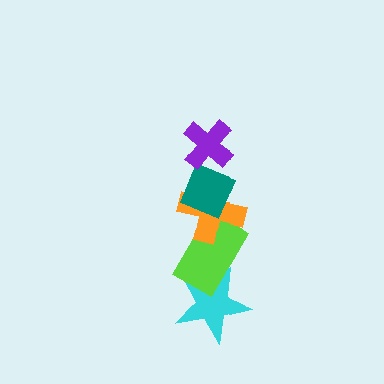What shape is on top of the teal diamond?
The purple cross is on top of the teal diamond.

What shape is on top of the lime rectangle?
The orange cross is on top of the lime rectangle.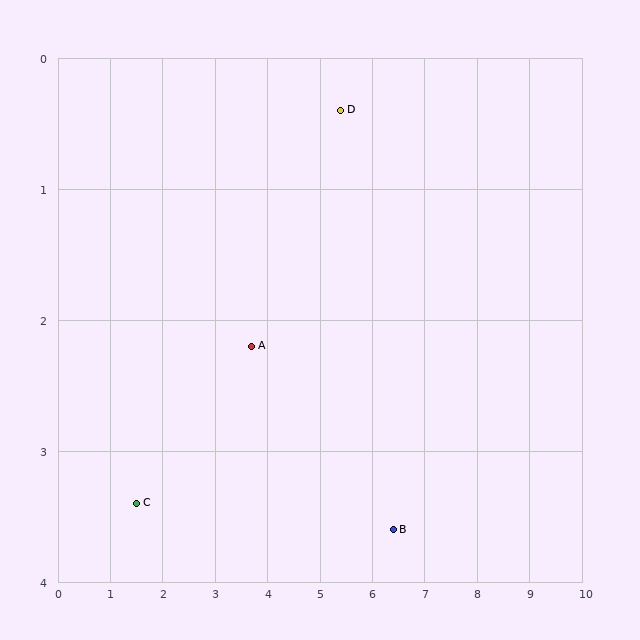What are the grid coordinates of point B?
Point B is at approximately (6.4, 3.6).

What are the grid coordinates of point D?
Point D is at approximately (5.4, 0.4).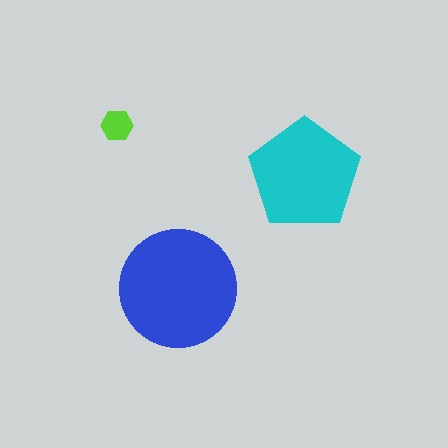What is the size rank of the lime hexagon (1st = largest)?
3rd.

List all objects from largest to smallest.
The blue circle, the cyan pentagon, the lime hexagon.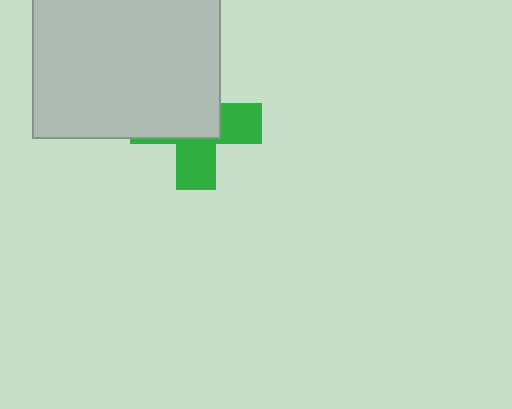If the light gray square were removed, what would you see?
You would see the complete green cross.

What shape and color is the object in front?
The object in front is a light gray square.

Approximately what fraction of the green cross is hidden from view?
Roughly 57% of the green cross is hidden behind the light gray square.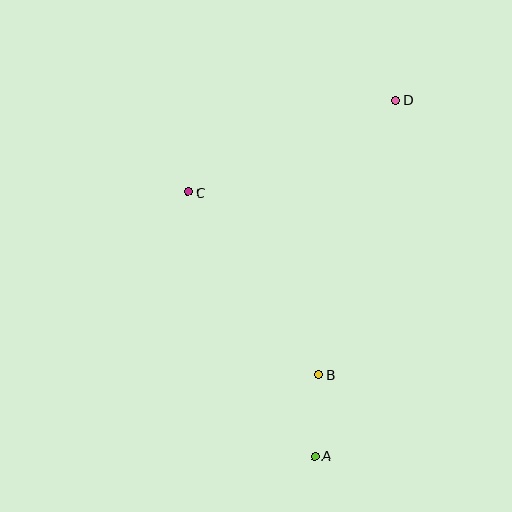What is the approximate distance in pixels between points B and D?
The distance between B and D is approximately 285 pixels.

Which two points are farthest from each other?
Points A and D are farthest from each other.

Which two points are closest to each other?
Points A and B are closest to each other.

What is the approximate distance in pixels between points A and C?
The distance between A and C is approximately 293 pixels.